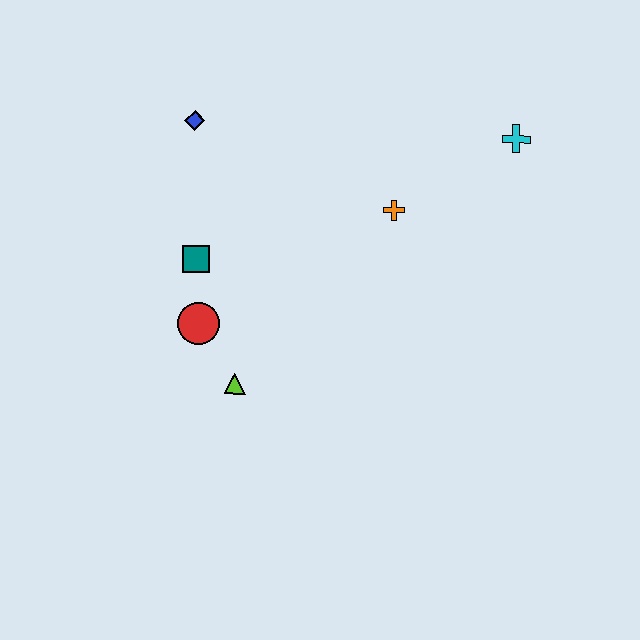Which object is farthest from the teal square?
The cyan cross is farthest from the teal square.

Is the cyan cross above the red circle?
Yes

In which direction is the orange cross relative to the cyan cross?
The orange cross is to the left of the cyan cross.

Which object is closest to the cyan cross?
The orange cross is closest to the cyan cross.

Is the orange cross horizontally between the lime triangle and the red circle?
No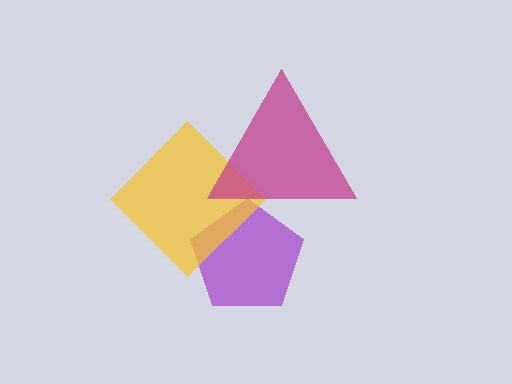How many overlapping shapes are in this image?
There are 3 overlapping shapes in the image.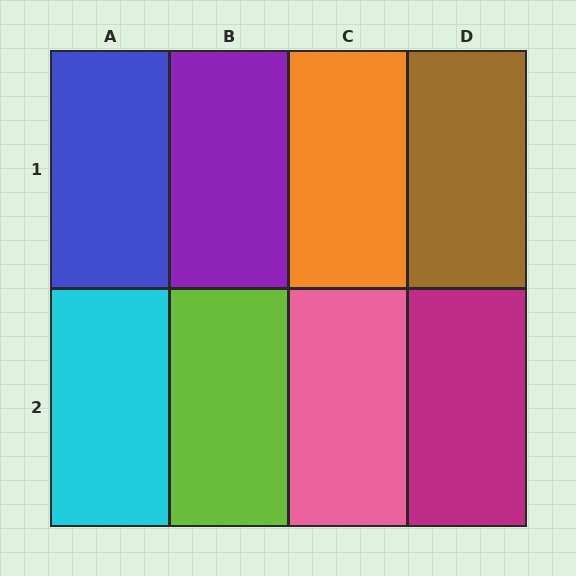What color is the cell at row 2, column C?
Pink.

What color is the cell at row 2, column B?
Lime.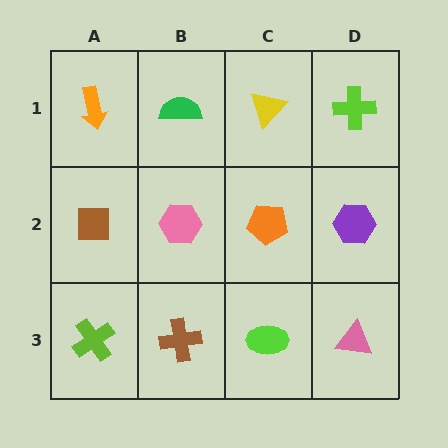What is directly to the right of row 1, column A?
A green semicircle.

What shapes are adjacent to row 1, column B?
A pink hexagon (row 2, column B), an orange arrow (row 1, column A), a yellow triangle (row 1, column C).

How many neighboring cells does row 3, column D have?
2.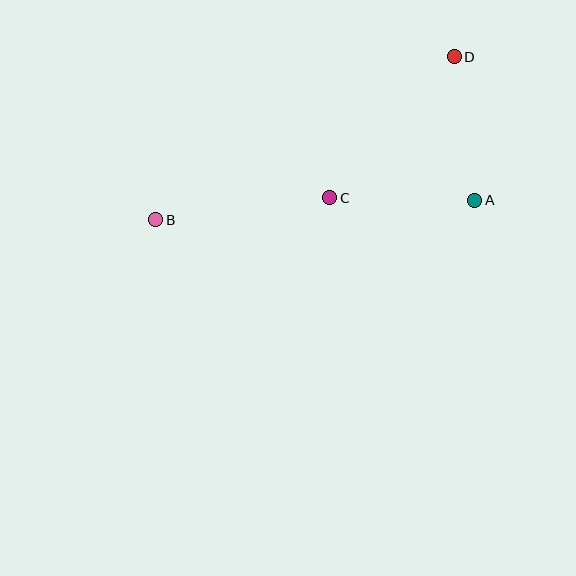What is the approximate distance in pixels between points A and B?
The distance between A and B is approximately 319 pixels.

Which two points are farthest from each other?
Points B and D are farthest from each other.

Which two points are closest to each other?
Points A and C are closest to each other.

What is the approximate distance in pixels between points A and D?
The distance between A and D is approximately 145 pixels.